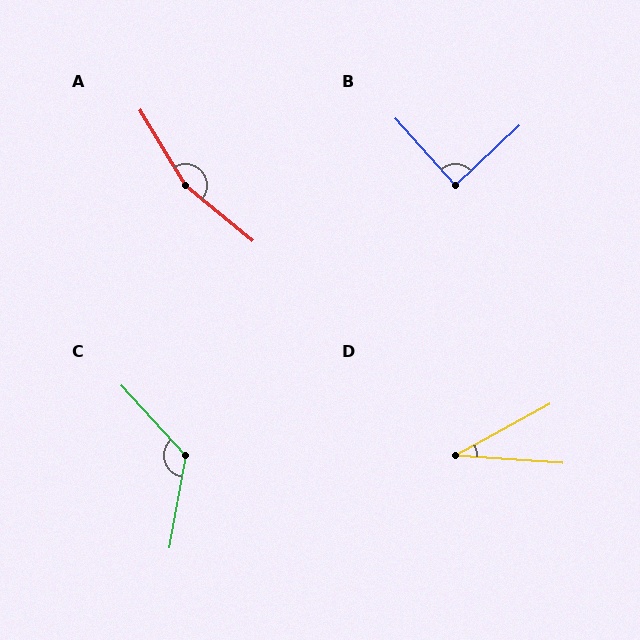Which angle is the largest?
A, at approximately 160 degrees.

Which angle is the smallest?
D, at approximately 32 degrees.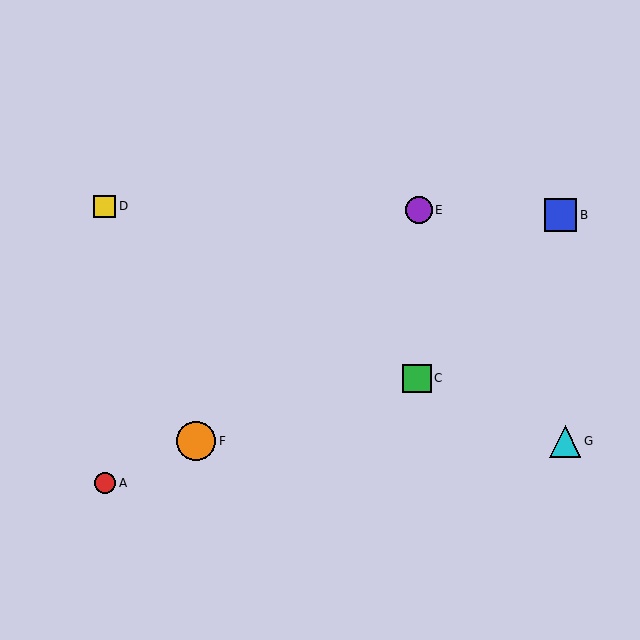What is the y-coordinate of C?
Object C is at y≈378.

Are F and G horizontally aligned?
Yes, both are at y≈441.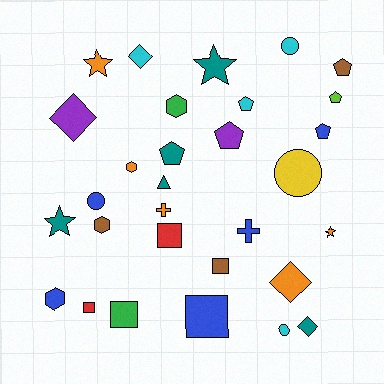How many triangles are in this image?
There is 1 triangle.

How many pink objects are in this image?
There are no pink objects.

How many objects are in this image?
There are 30 objects.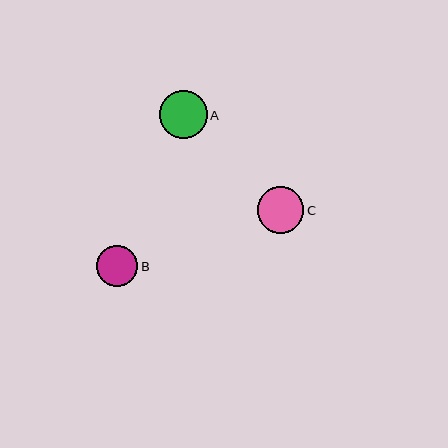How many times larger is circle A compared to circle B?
Circle A is approximately 1.1 times the size of circle B.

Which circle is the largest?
Circle A is the largest with a size of approximately 47 pixels.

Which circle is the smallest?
Circle B is the smallest with a size of approximately 41 pixels.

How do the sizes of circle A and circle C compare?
Circle A and circle C are approximately the same size.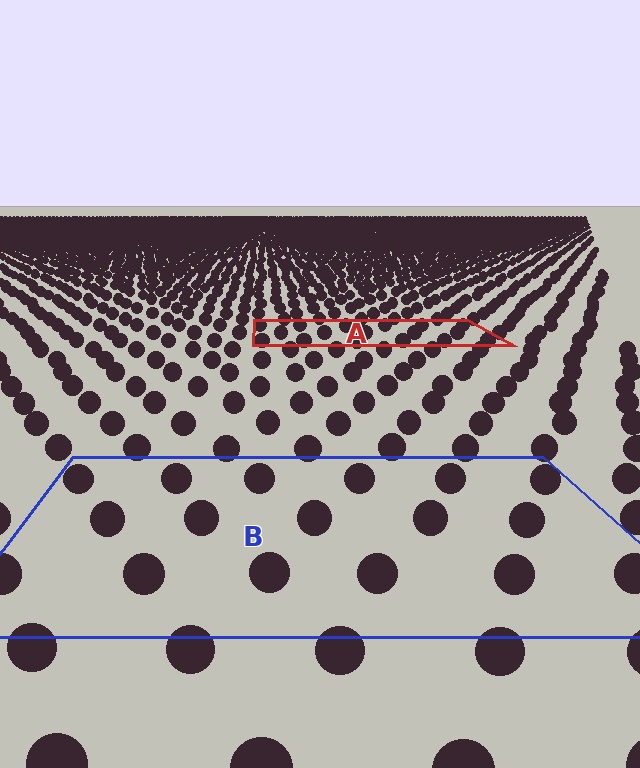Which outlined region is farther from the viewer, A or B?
Region A is farther from the viewer — the texture elements inside it appear smaller and more densely packed.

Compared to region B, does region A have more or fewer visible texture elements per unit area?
Region A has more texture elements per unit area — they are packed more densely because it is farther away.